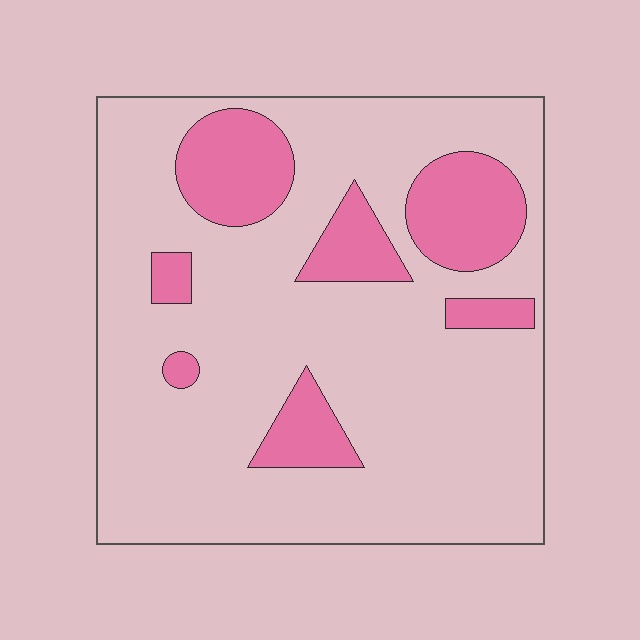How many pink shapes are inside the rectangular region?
7.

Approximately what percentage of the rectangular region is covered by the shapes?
Approximately 20%.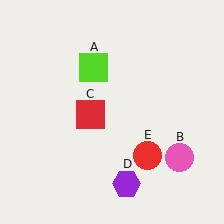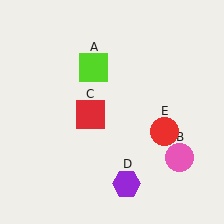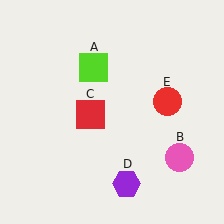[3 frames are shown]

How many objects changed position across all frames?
1 object changed position: red circle (object E).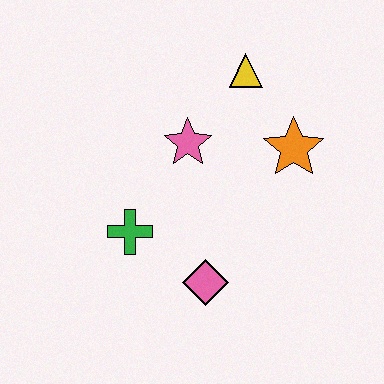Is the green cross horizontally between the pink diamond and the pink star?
No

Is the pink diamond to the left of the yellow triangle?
Yes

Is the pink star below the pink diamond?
No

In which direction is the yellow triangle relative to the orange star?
The yellow triangle is above the orange star.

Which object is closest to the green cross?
The pink diamond is closest to the green cross.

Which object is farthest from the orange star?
The green cross is farthest from the orange star.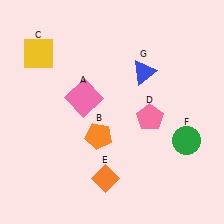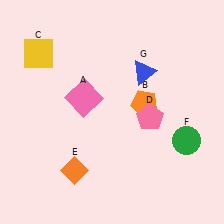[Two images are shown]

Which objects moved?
The objects that moved are: the orange pentagon (B), the orange diamond (E).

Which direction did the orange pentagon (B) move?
The orange pentagon (B) moved right.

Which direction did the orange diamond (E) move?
The orange diamond (E) moved left.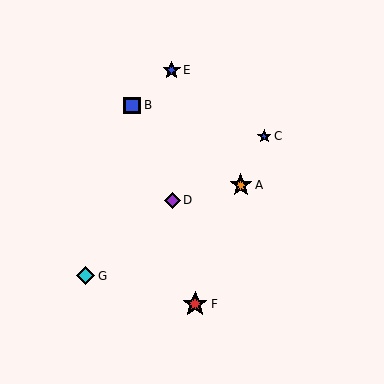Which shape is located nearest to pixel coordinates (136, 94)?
The blue square (labeled B) at (132, 105) is nearest to that location.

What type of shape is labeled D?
Shape D is a purple diamond.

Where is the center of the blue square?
The center of the blue square is at (132, 105).